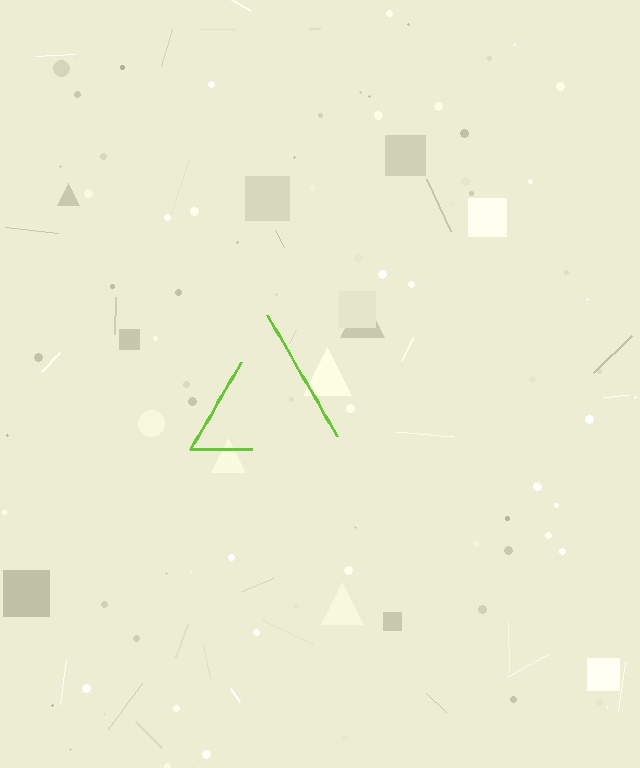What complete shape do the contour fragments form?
The contour fragments form a triangle.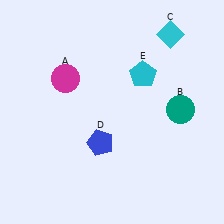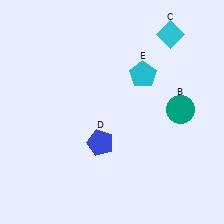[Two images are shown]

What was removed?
The magenta circle (A) was removed in Image 2.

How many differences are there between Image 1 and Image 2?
There is 1 difference between the two images.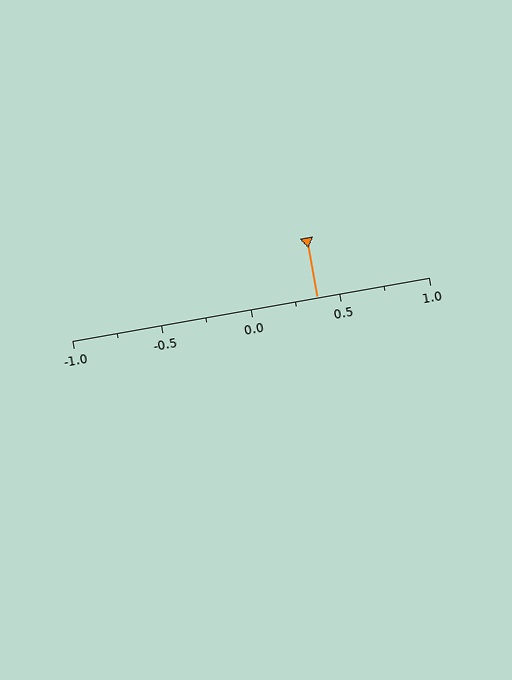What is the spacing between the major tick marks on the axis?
The major ticks are spaced 0.5 apart.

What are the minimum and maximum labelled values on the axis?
The axis runs from -1.0 to 1.0.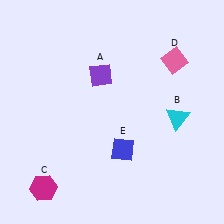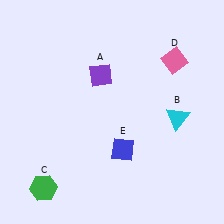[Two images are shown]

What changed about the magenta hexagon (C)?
In Image 1, C is magenta. In Image 2, it changed to green.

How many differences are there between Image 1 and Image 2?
There is 1 difference between the two images.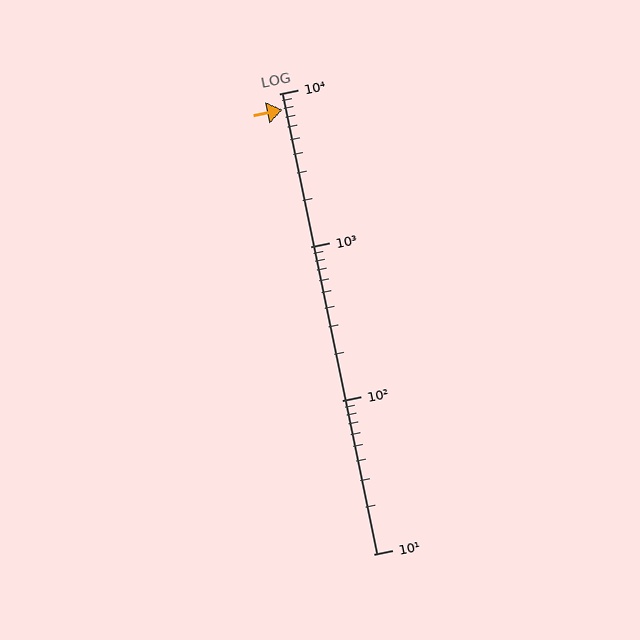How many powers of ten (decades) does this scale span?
The scale spans 3 decades, from 10 to 10000.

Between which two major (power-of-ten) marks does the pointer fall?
The pointer is between 1000 and 10000.